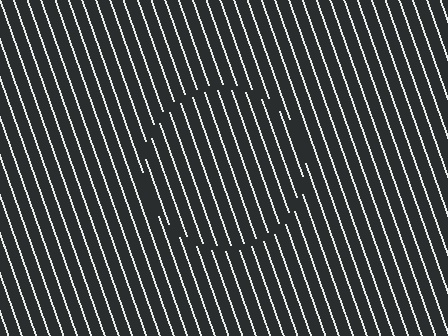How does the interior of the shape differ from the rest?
The interior of the shape contains the same grating, shifted by half a period — the contour is defined by the phase discontinuity where line-ends from the inner and outer gratings abut.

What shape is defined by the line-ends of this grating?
An illusory circle. The interior of the shape contains the same grating, shifted by half a period — the contour is defined by the phase discontinuity where line-ends from the inner and outer gratings abut.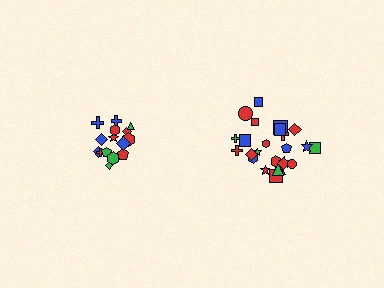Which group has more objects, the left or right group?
The right group.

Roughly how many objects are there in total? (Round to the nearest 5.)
Roughly 40 objects in total.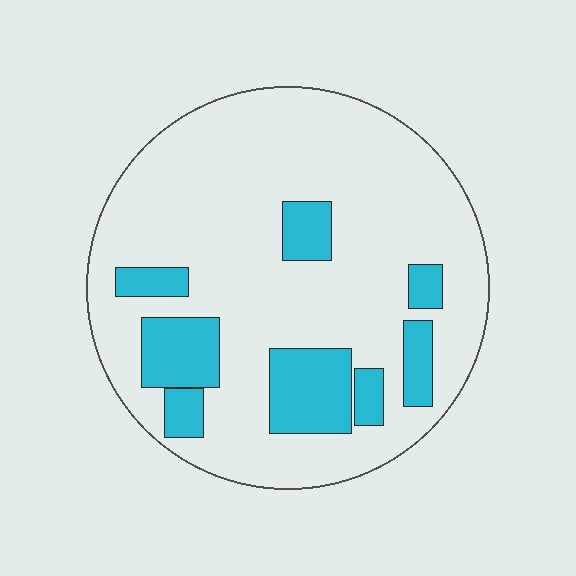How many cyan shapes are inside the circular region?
8.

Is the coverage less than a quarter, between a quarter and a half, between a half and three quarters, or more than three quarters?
Less than a quarter.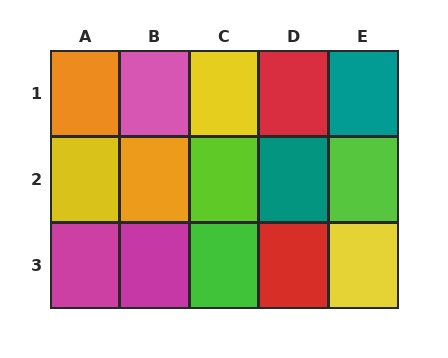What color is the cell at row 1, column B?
Pink.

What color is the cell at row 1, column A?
Orange.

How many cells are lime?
2 cells are lime.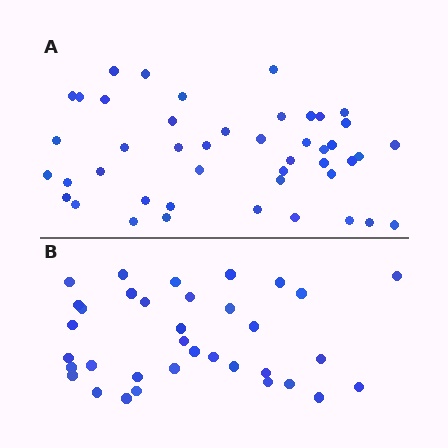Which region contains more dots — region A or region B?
Region A (the top region) has more dots.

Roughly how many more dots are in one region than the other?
Region A has roughly 10 or so more dots than region B.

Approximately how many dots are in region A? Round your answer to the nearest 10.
About 40 dots. (The exact count is 45, which rounds to 40.)